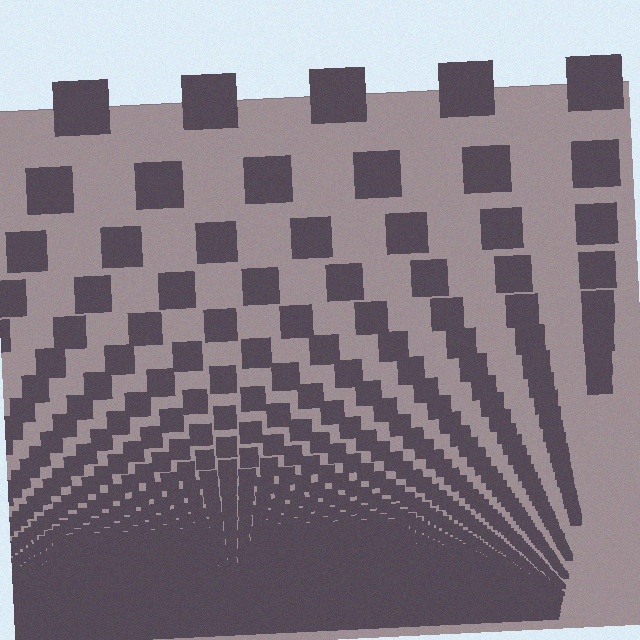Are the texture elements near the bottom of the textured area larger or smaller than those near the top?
Smaller. The gradient is inverted — elements near the bottom are smaller and denser.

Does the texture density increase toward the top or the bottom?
Density increases toward the bottom.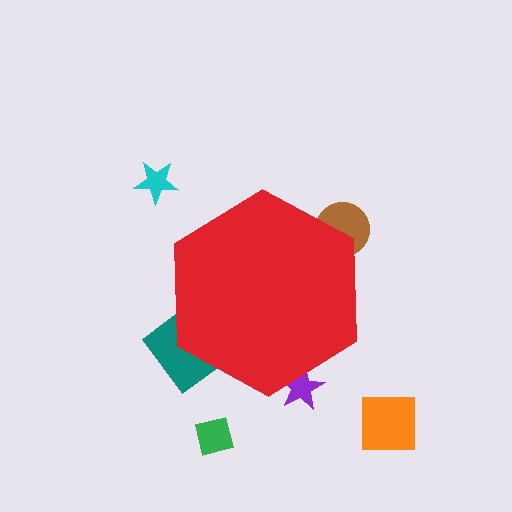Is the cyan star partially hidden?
No, the cyan star is fully visible.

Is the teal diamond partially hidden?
Yes, the teal diamond is partially hidden behind the red hexagon.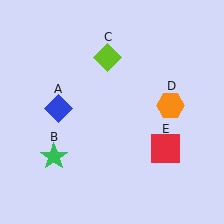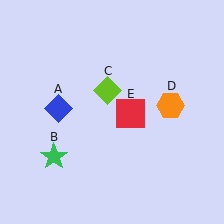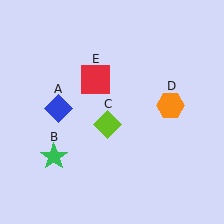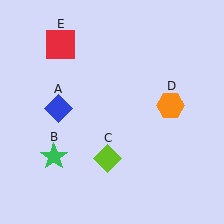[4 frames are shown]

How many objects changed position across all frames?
2 objects changed position: lime diamond (object C), red square (object E).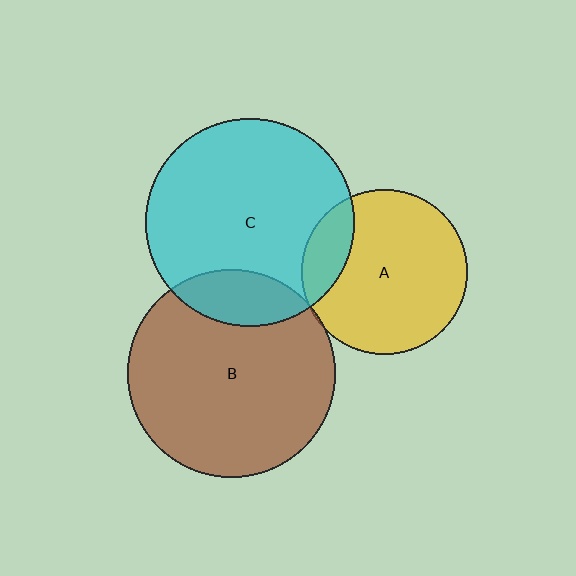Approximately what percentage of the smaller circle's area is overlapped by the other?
Approximately 15%.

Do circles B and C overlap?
Yes.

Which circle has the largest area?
Circle C (cyan).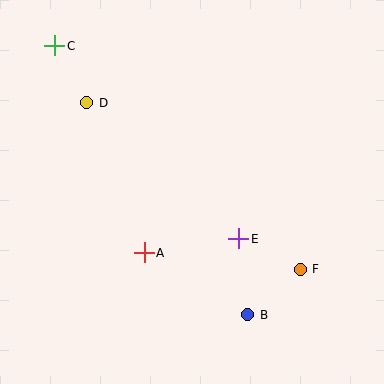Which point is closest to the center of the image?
Point E at (238, 239) is closest to the center.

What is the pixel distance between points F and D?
The distance between F and D is 271 pixels.